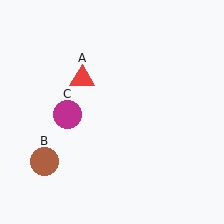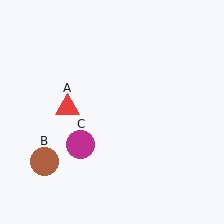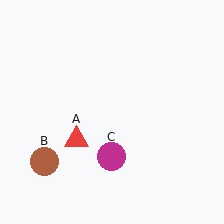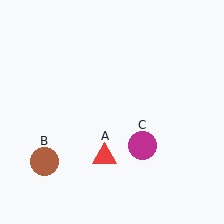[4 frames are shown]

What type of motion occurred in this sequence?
The red triangle (object A), magenta circle (object C) rotated counterclockwise around the center of the scene.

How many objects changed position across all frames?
2 objects changed position: red triangle (object A), magenta circle (object C).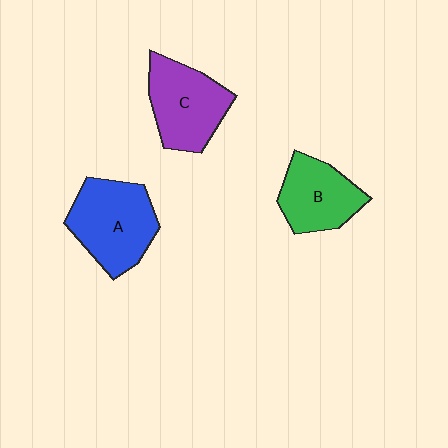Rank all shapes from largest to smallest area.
From largest to smallest: A (blue), C (purple), B (green).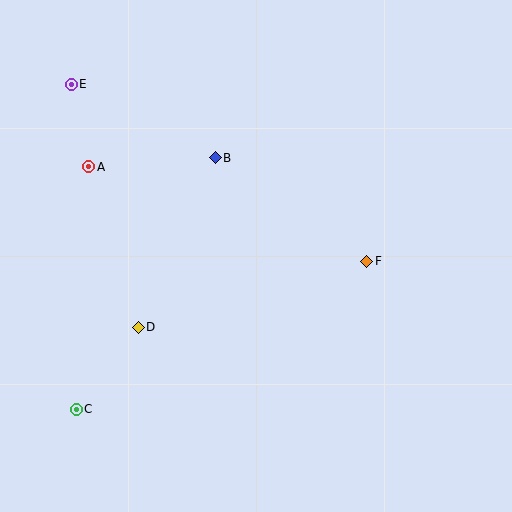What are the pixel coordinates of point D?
Point D is at (138, 327).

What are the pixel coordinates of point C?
Point C is at (76, 409).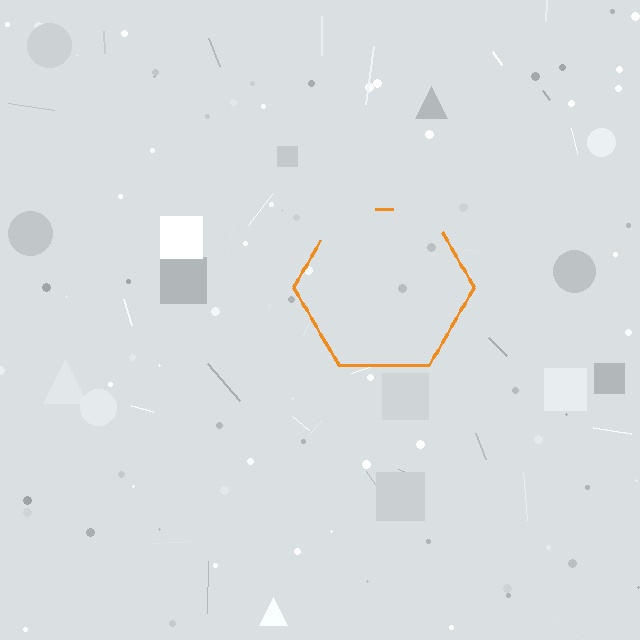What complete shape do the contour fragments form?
The contour fragments form a hexagon.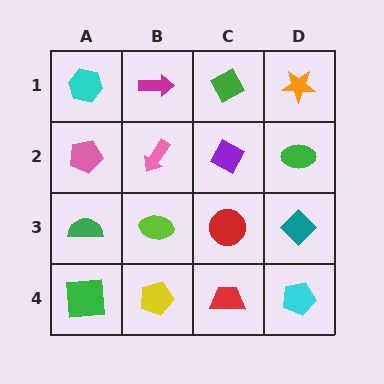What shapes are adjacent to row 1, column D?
A green ellipse (row 2, column D), a green diamond (row 1, column C).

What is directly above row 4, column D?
A teal diamond.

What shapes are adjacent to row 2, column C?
A green diamond (row 1, column C), a red circle (row 3, column C), a pink arrow (row 2, column B), a green ellipse (row 2, column D).